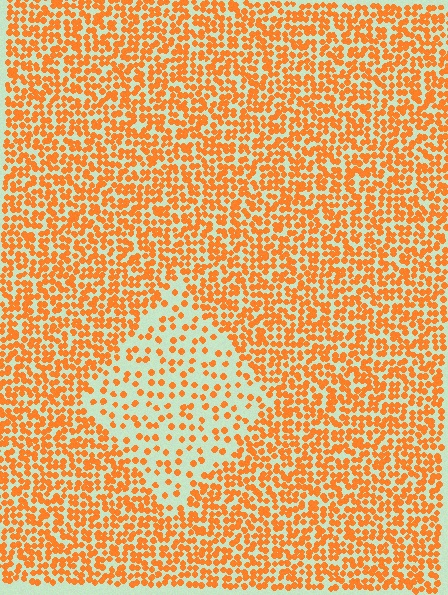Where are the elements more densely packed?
The elements are more densely packed outside the diamond boundary.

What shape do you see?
I see a diamond.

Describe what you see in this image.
The image contains small orange elements arranged at two different densities. A diamond-shaped region is visible where the elements are less densely packed than the surrounding area.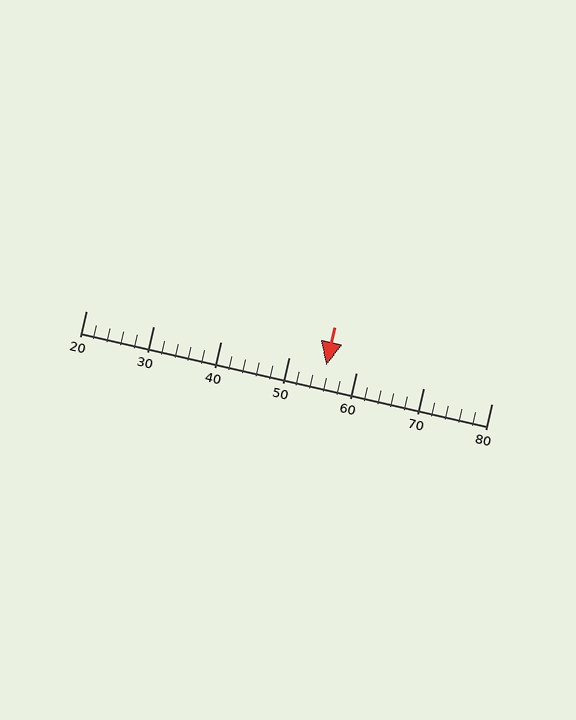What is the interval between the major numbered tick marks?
The major tick marks are spaced 10 units apart.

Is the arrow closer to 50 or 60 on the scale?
The arrow is closer to 60.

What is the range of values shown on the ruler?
The ruler shows values from 20 to 80.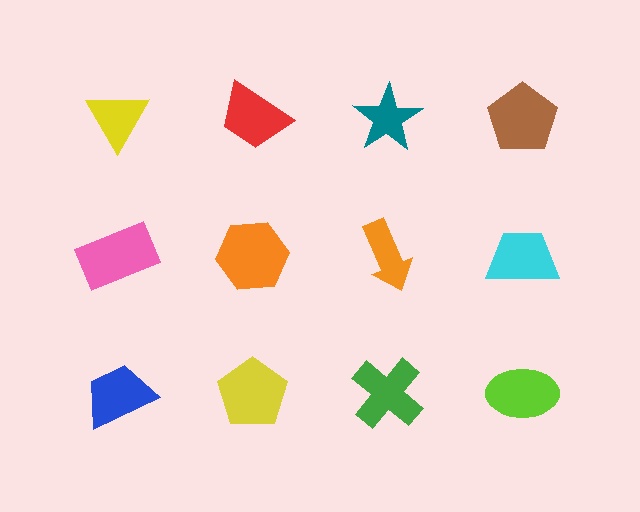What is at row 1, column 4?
A brown pentagon.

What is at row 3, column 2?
A yellow pentagon.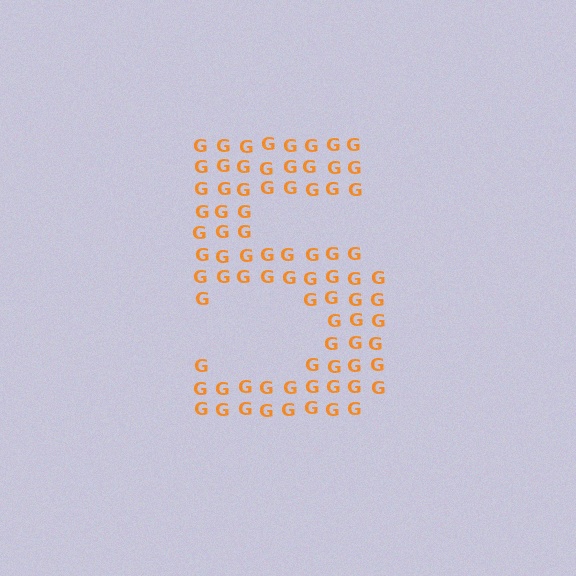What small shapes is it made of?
It is made of small letter G's.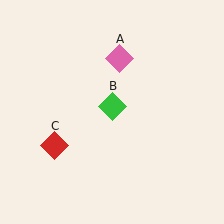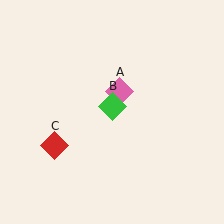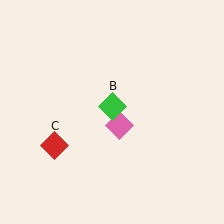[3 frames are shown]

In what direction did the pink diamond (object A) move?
The pink diamond (object A) moved down.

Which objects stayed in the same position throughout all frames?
Green diamond (object B) and red diamond (object C) remained stationary.